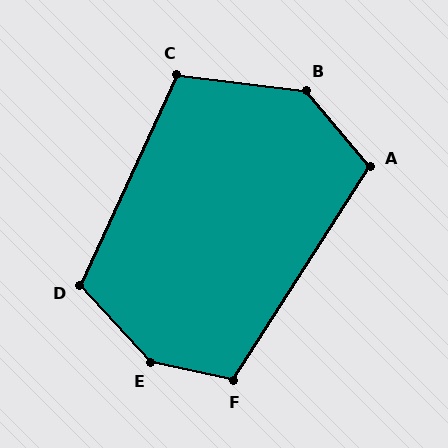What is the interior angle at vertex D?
Approximately 113 degrees (obtuse).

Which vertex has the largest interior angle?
E, at approximately 145 degrees.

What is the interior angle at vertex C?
Approximately 108 degrees (obtuse).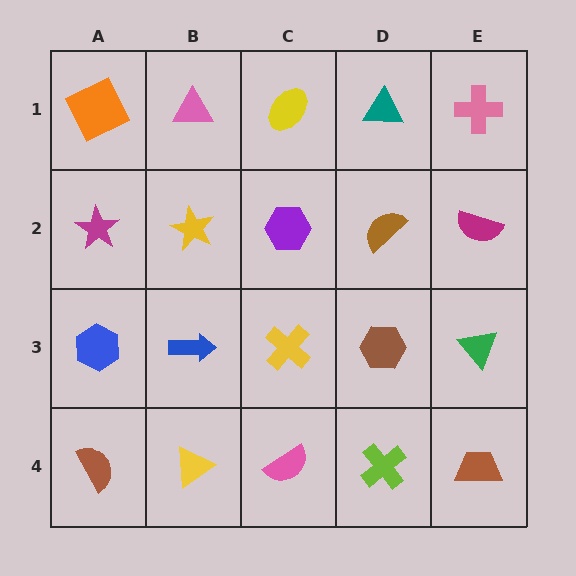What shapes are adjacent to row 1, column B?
A yellow star (row 2, column B), an orange square (row 1, column A), a yellow ellipse (row 1, column C).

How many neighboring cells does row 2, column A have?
3.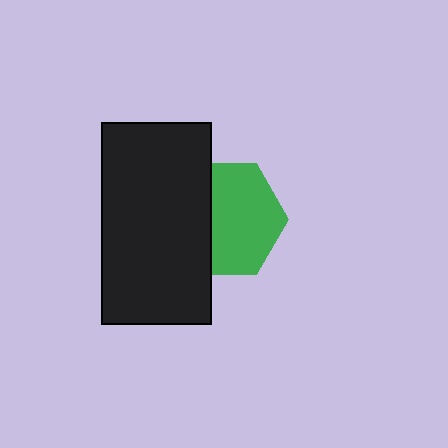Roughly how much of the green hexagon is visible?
About half of it is visible (roughly 63%).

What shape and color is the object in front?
The object in front is a black rectangle.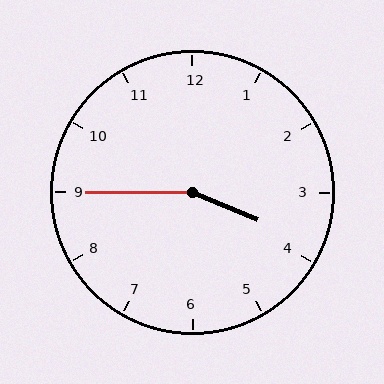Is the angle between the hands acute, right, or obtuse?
It is obtuse.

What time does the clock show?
3:45.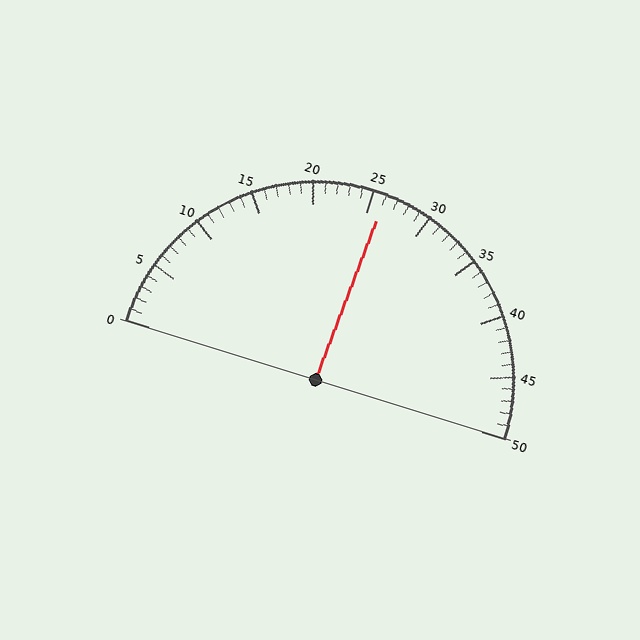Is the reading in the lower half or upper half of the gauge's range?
The reading is in the upper half of the range (0 to 50).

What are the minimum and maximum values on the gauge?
The gauge ranges from 0 to 50.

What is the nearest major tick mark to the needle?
The nearest major tick mark is 25.